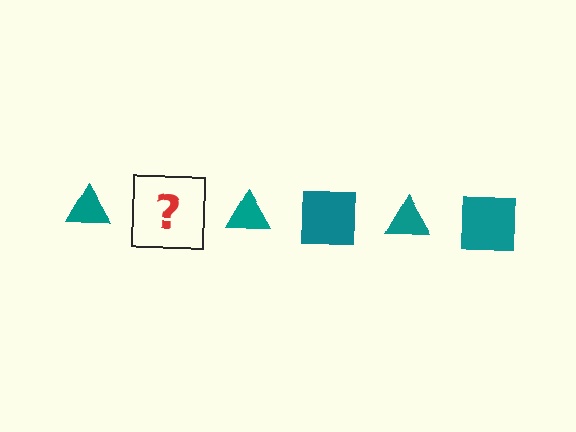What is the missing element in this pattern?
The missing element is a teal square.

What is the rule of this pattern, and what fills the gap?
The rule is that the pattern cycles through triangle, square shapes in teal. The gap should be filled with a teal square.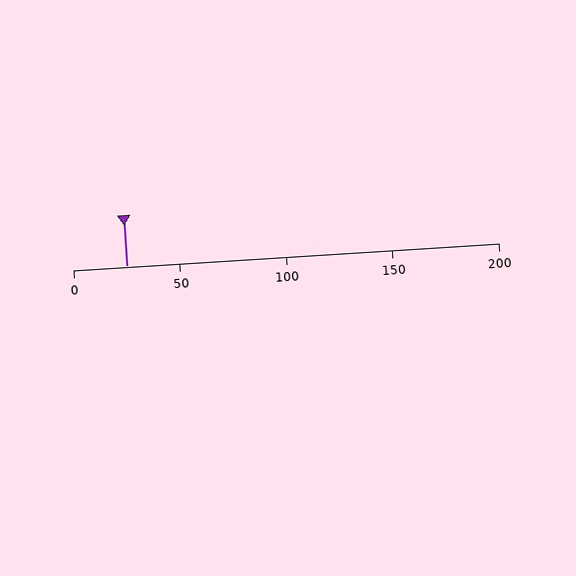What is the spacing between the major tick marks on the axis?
The major ticks are spaced 50 apart.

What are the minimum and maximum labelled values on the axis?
The axis runs from 0 to 200.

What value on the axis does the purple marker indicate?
The marker indicates approximately 25.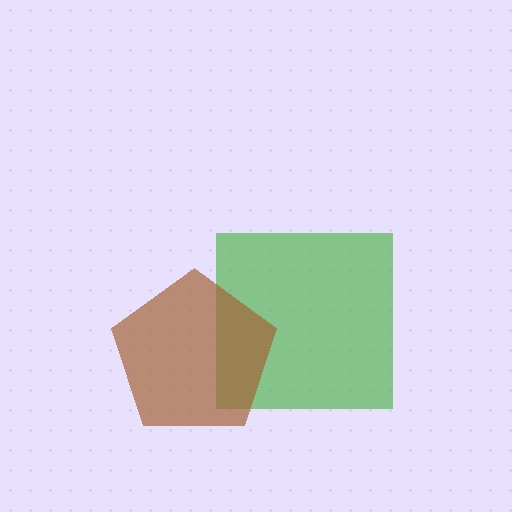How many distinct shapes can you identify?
There are 2 distinct shapes: a green square, a brown pentagon.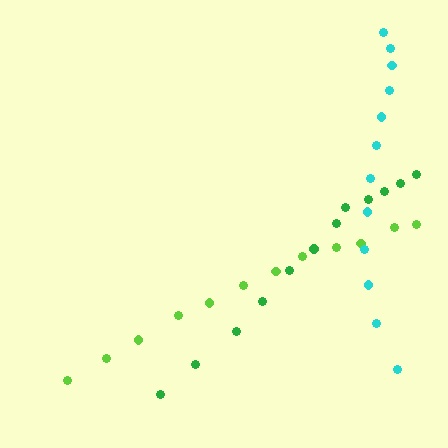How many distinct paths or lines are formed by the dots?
There are 3 distinct paths.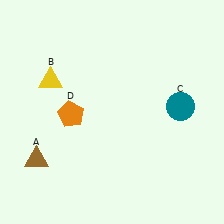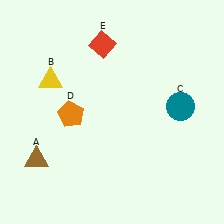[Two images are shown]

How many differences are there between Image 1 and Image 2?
There is 1 difference between the two images.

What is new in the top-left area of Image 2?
A red diamond (E) was added in the top-left area of Image 2.